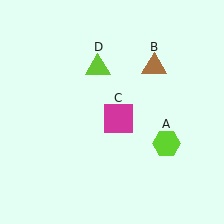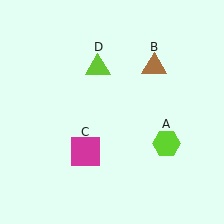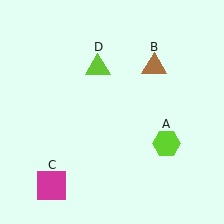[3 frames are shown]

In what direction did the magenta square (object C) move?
The magenta square (object C) moved down and to the left.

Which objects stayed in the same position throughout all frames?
Lime hexagon (object A) and brown triangle (object B) and lime triangle (object D) remained stationary.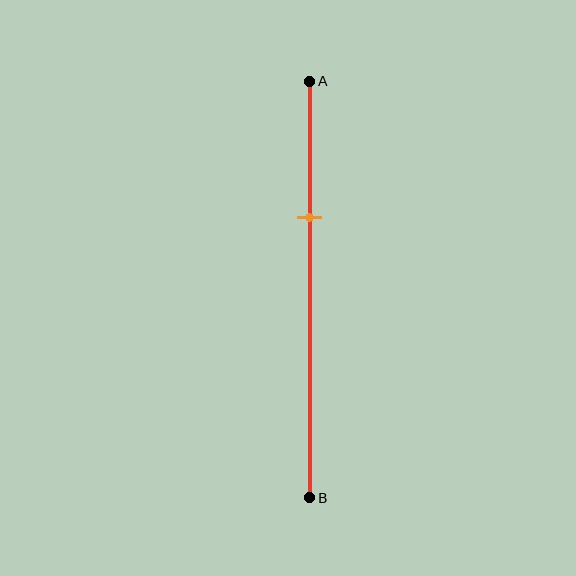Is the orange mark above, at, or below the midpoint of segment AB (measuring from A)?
The orange mark is above the midpoint of segment AB.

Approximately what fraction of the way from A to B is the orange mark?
The orange mark is approximately 35% of the way from A to B.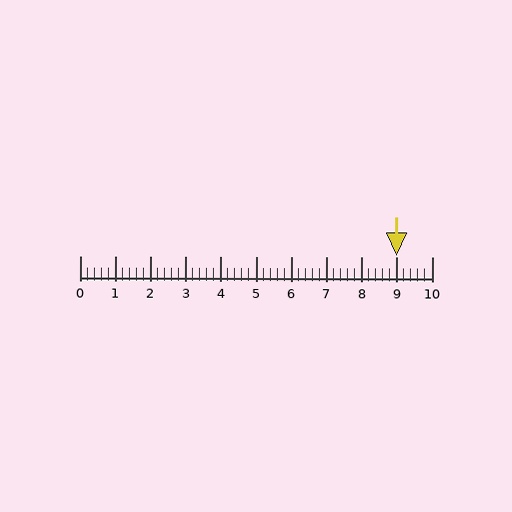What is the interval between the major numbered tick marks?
The major tick marks are spaced 1 units apart.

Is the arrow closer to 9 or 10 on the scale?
The arrow is closer to 9.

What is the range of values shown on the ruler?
The ruler shows values from 0 to 10.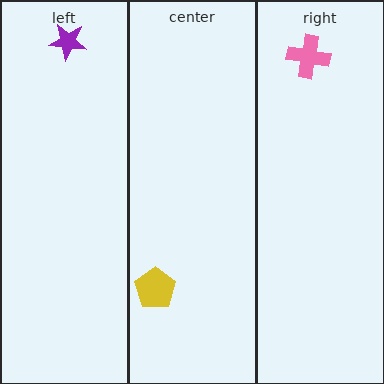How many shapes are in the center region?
1.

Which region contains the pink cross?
The right region.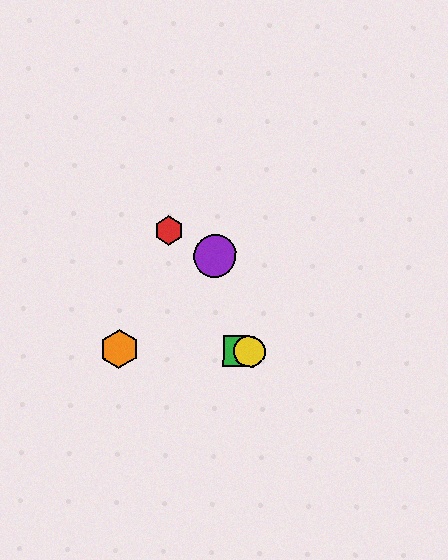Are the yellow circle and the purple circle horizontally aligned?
No, the yellow circle is at y≈352 and the purple circle is at y≈256.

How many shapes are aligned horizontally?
4 shapes (the blue hexagon, the green square, the yellow circle, the orange hexagon) are aligned horizontally.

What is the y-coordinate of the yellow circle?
The yellow circle is at y≈352.